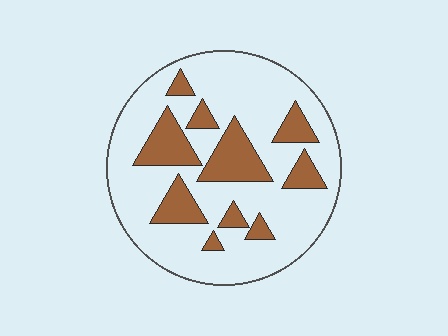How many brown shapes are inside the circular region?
10.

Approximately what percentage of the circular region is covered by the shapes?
Approximately 25%.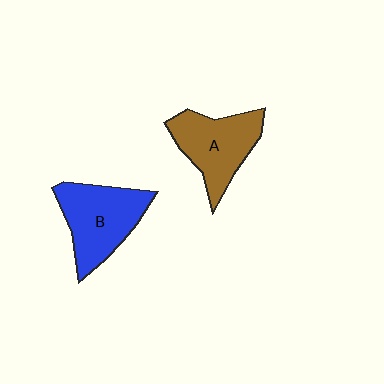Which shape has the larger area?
Shape B (blue).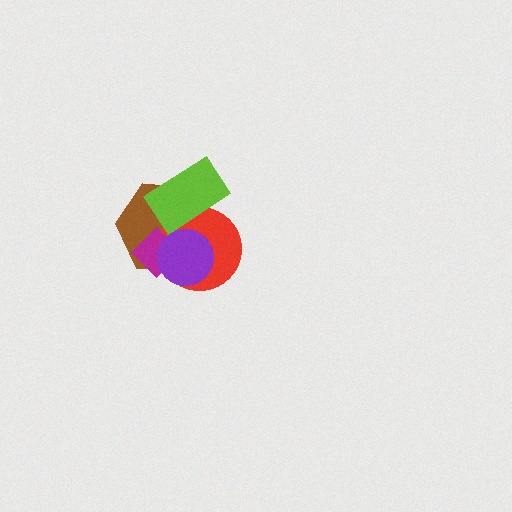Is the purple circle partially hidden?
No, no other shape covers it.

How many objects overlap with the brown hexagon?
4 objects overlap with the brown hexagon.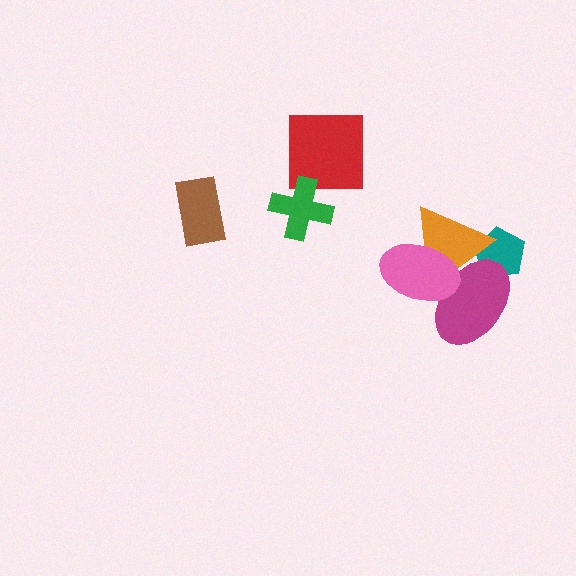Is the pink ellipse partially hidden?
No, no other shape covers it.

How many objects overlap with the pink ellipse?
2 objects overlap with the pink ellipse.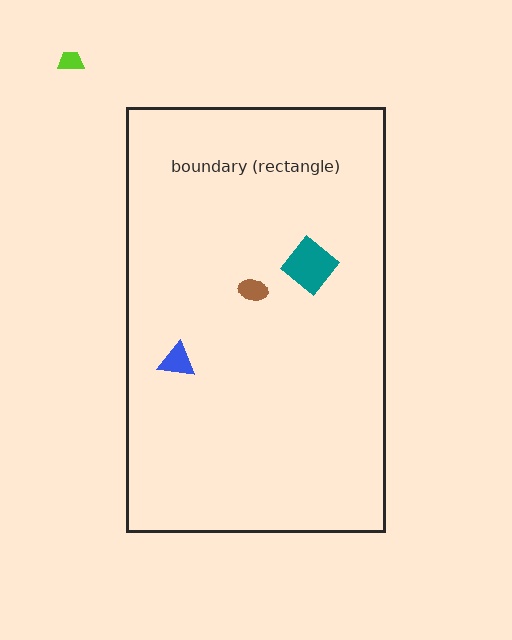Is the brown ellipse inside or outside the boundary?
Inside.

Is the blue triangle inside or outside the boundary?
Inside.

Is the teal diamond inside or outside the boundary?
Inside.